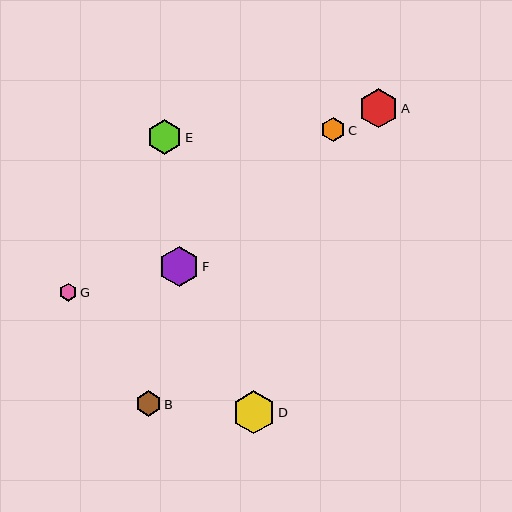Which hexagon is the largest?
Hexagon D is the largest with a size of approximately 43 pixels.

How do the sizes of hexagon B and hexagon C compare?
Hexagon B and hexagon C are approximately the same size.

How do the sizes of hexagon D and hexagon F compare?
Hexagon D and hexagon F are approximately the same size.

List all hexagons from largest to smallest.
From largest to smallest: D, F, A, E, B, C, G.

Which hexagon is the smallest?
Hexagon G is the smallest with a size of approximately 18 pixels.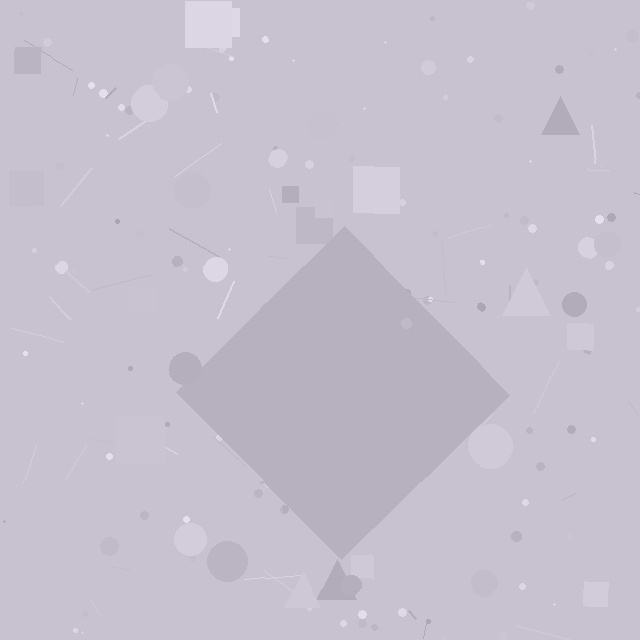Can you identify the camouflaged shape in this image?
The camouflaged shape is a diamond.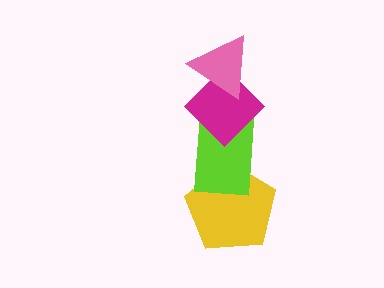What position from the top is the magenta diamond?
The magenta diamond is 2nd from the top.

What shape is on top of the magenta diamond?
The pink triangle is on top of the magenta diamond.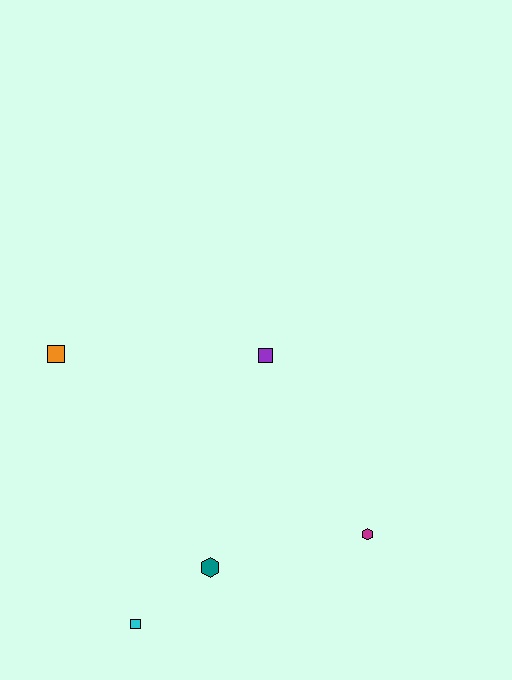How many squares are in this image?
There are 3 squares.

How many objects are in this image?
There are 5 objects.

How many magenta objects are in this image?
There is 1 magenta object.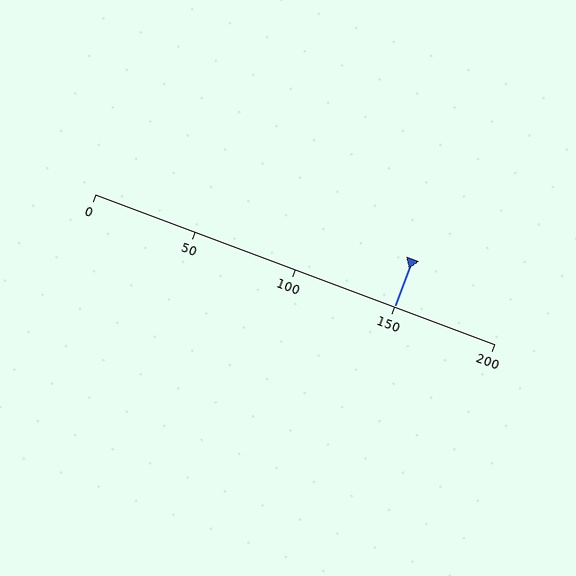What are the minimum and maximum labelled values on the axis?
The axis runs from 0 to 200.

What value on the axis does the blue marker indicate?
The marker indicates approximately 150.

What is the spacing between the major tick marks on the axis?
The major ticks are spaced 50 apart.